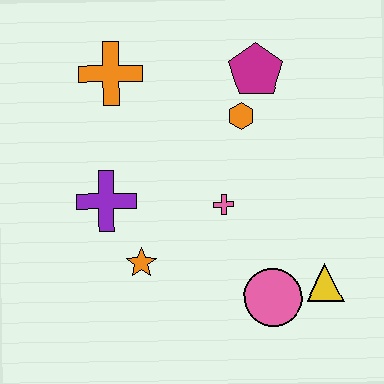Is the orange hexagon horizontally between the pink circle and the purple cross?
Yes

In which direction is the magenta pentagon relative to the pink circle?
The magenta pentagon is above the pink circle.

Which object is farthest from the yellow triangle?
The orange cross is farthest from the yellow triangle.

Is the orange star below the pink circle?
No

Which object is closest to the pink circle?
The yellow triangle is closest to the pink circle.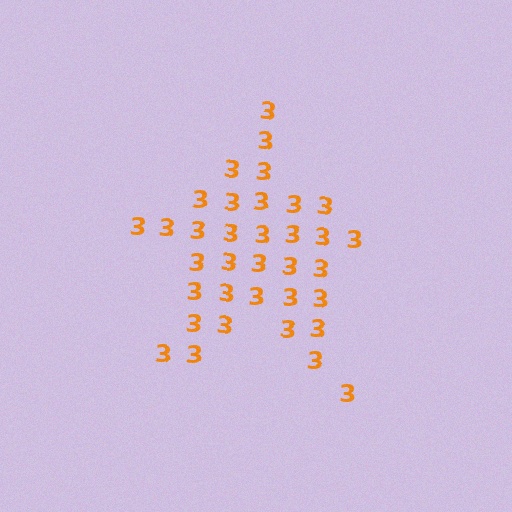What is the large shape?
The large shape is a star.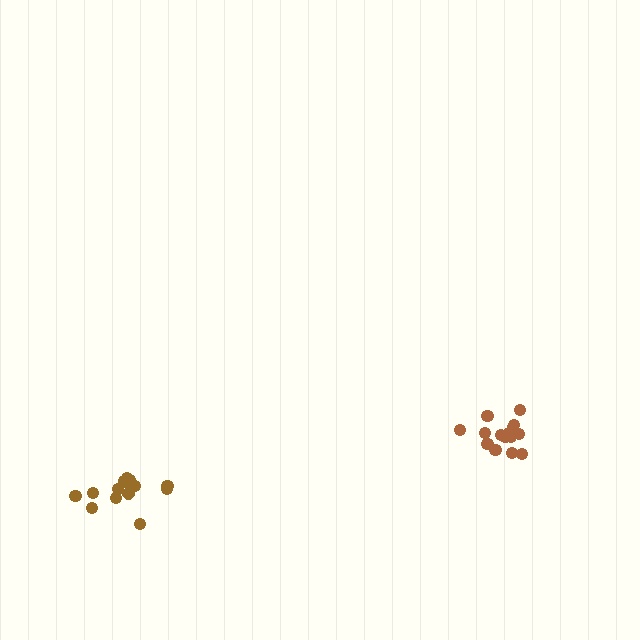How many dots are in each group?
Group 1: 15 dots, Group 2: 13 dots (28 total).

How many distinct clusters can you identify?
There are 2 distinct clusters.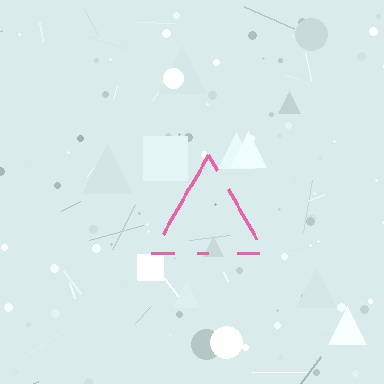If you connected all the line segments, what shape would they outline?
They would outline a triangle.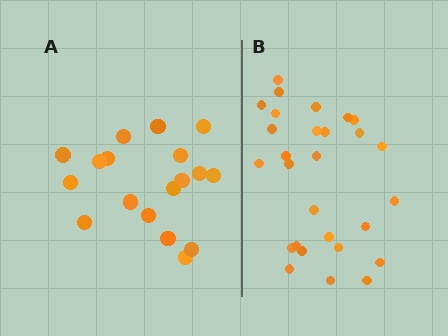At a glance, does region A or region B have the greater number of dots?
Region B (the right region) has more dots.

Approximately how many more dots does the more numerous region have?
Region B has roughly 10 or so more dots than region A.